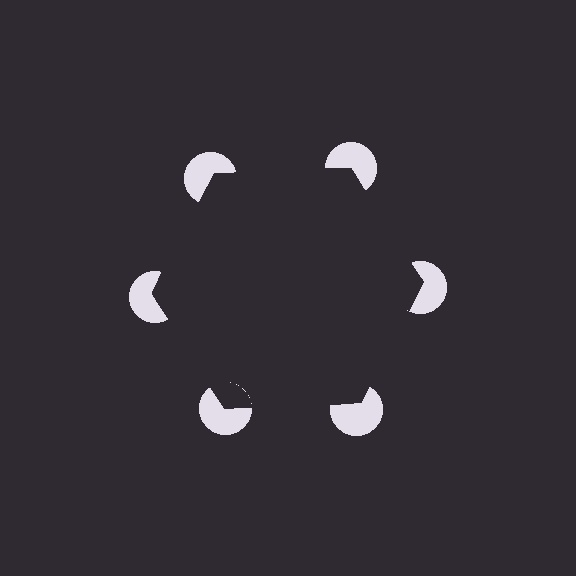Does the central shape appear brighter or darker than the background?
It typically appears slightly darker than the background, even though no actual brightness change is drawn.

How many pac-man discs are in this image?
There are 6 — one at each vertex of the illusory hexagon.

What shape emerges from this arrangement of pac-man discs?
An illusory hexagon — its edges are inferred from the aligned wedge cuts in the pac-man discs, not physically drawn.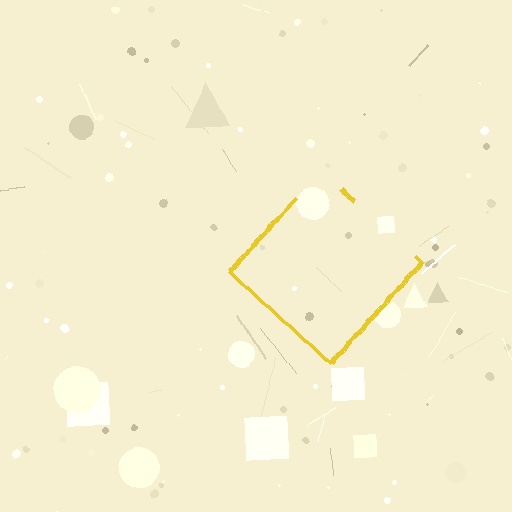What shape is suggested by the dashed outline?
The dashed outline suggests a diamond.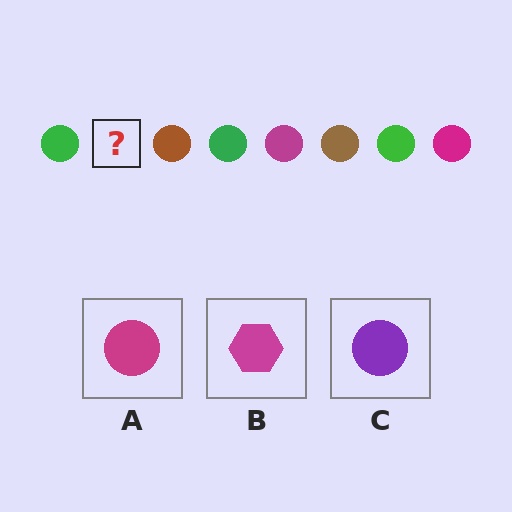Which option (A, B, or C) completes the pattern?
A.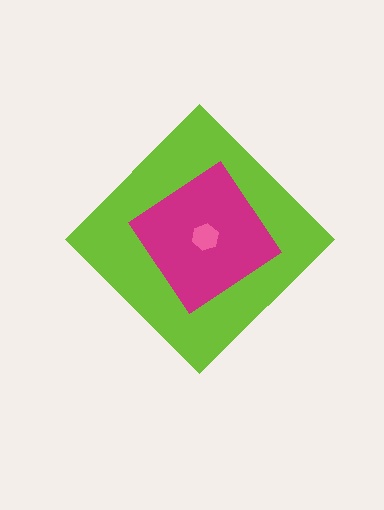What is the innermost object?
The pink hexagon.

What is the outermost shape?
The lime diamond.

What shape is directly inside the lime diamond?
The magenta diamond.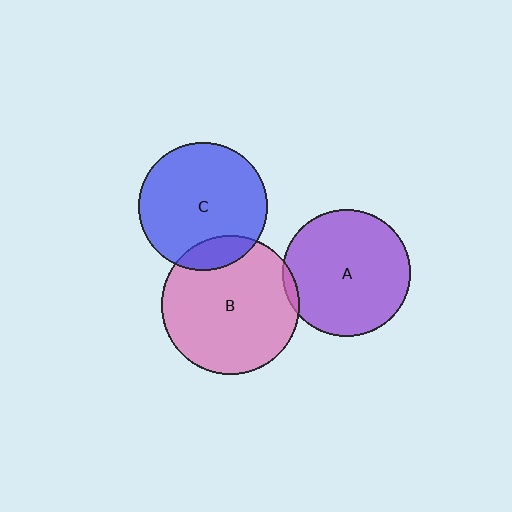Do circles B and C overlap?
Yes.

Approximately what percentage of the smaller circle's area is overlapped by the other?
Approximately 15%.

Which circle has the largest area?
Circle B (pink).